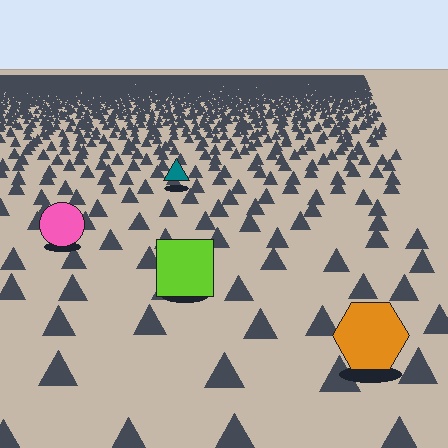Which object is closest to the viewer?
The orange hexagon is closest. The texture marks near it are larger and more spread out.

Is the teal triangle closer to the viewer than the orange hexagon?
No. The orange hexagon is closer — you can tell from the texture gradient: the ground texture is coarser near it.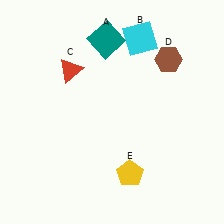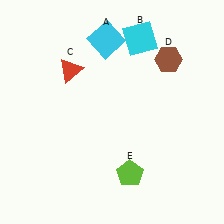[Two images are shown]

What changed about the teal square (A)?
In Image 1, A is teal. In Image 2, it changed to cyan.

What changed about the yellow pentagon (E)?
In Image 1, E is yellow. In Image 2, it changed to lime.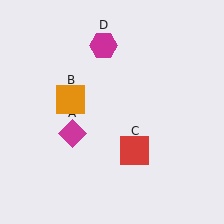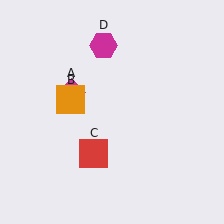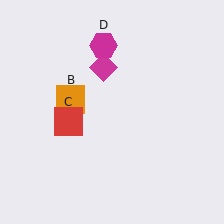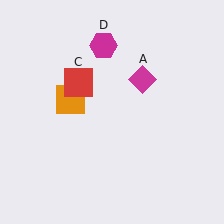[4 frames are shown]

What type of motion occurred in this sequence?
The magenta diamond (object A), red square (object C) rotated clockwise around the center of the scene.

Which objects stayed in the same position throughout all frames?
Orange square (object B) and magenta hexagon (object D) remained stationary.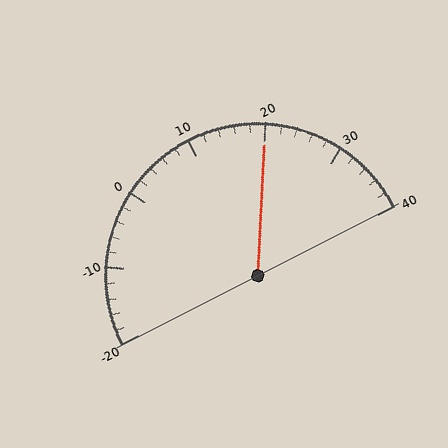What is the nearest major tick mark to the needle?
The nearest major tick mark is 20.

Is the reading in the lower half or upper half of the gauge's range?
The reading is in the upper half of the range (-20 to 40).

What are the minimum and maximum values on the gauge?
The gauge ranges from -20 to 40.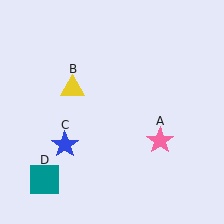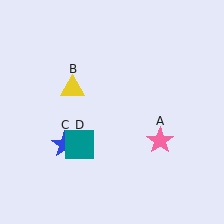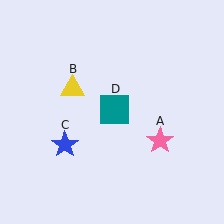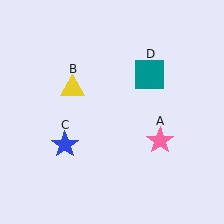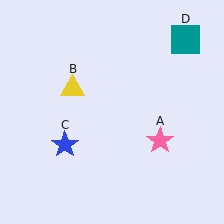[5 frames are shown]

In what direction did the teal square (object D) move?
The teal square (object D) moved up and to the right.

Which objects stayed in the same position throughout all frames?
Pink star (object A) and yellow triangle (object B) and blue star (object C) remained stationary.